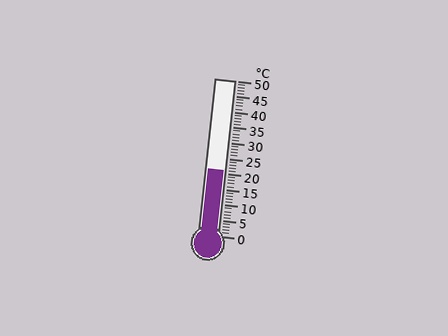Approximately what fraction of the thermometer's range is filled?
The thermometer is filled to approximately 40% of its range.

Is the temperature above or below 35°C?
The temperature is below 35°C.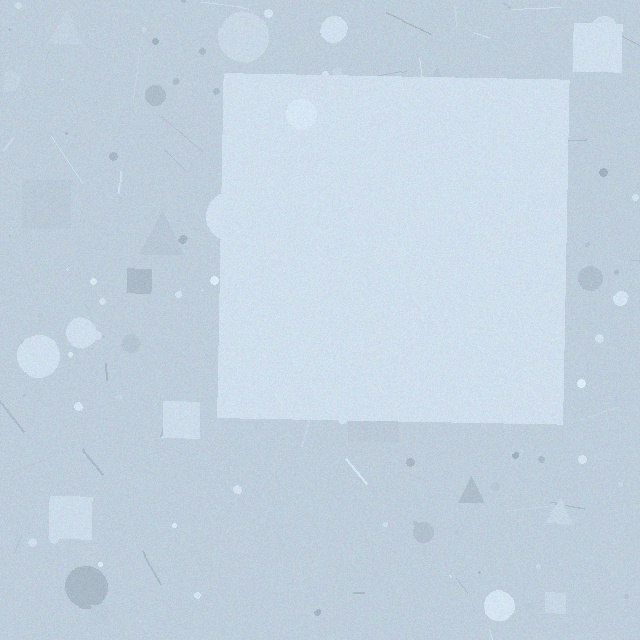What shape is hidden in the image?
A square is hidden in the image.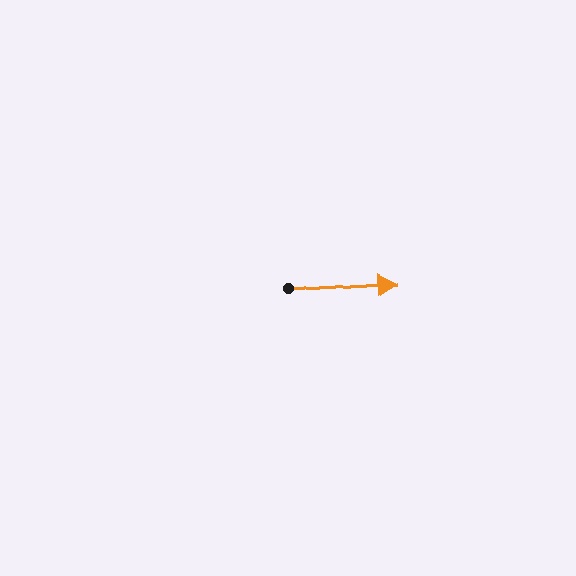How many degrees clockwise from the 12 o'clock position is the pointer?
Approximately 87 degrees.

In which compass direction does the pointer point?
East.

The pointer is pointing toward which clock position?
Roughly 3 o'clock.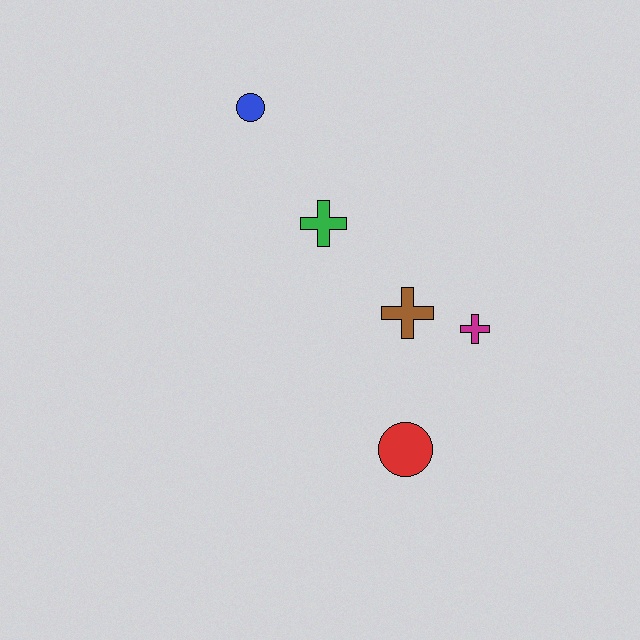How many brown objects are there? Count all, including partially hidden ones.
There is 1 brown object.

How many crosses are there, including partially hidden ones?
There are 3 crosses.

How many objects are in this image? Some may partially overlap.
There are 5 objects.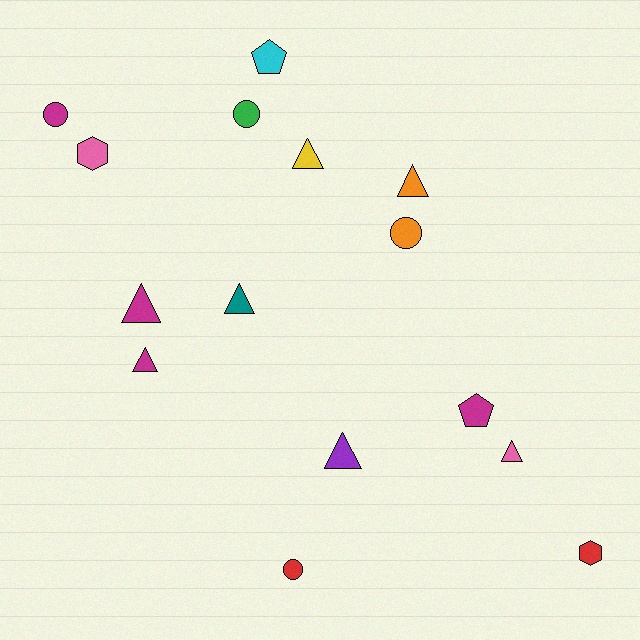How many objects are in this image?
There are 15 objects.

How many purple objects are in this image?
There is 1 purple object.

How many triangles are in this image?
There are 7 triangles.